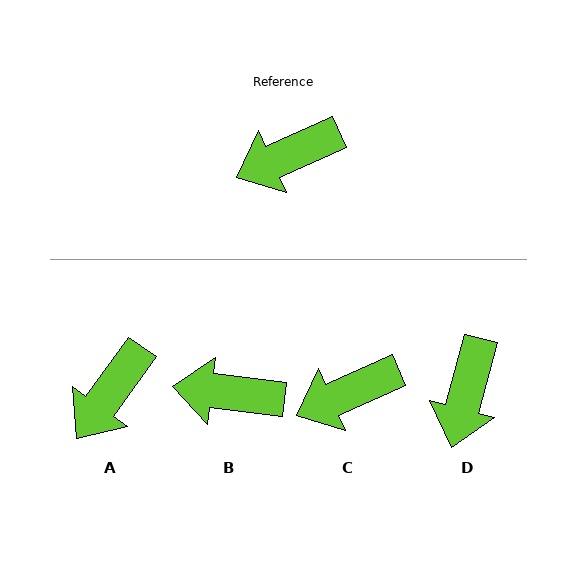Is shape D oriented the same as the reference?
No, it is off by about 51 degrees.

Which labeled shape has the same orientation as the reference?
C.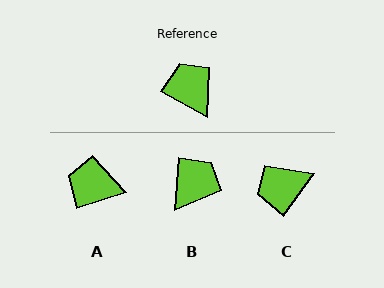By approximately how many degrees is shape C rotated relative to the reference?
Approximately 84 degrees counter-clockwise.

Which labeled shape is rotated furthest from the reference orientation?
C, about 84 degrees away.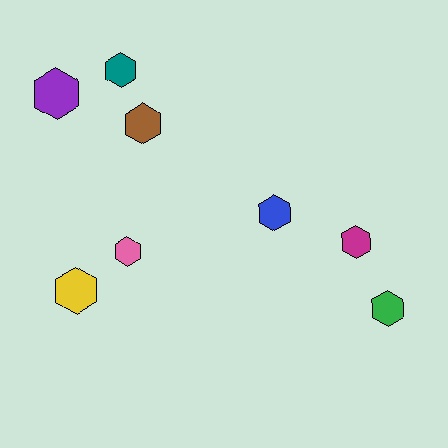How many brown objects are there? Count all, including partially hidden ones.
There is 1 brown object.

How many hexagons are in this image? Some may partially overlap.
There are 8 hexagons.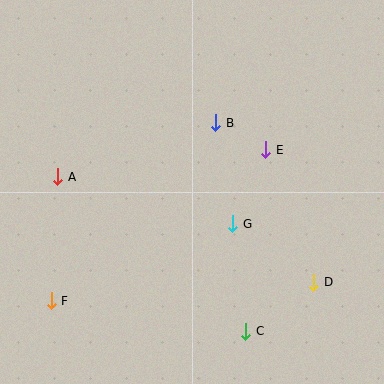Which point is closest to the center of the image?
Point G at (233, 224) is closest to the center.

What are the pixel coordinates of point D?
Point D is at (314, 282).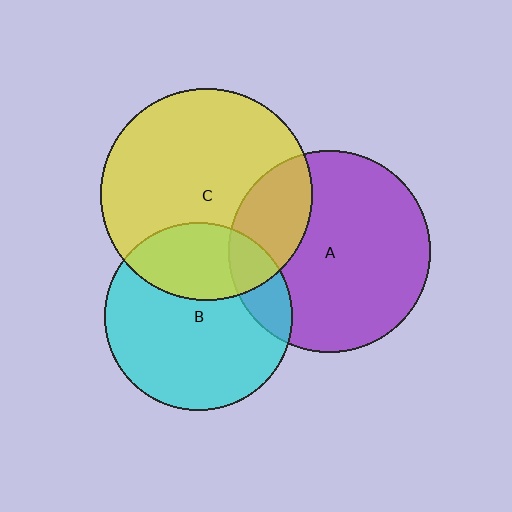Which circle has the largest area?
Circle C (yellow).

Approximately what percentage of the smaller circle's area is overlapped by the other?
Approximately 25%.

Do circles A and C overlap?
Yes.